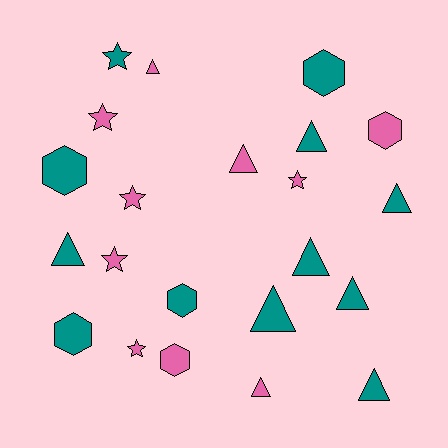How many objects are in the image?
There are 22 objects.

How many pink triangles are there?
There are 3 pink triangles.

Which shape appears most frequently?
Triangle, with 10 objects.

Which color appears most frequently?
Teal, with 12 objects.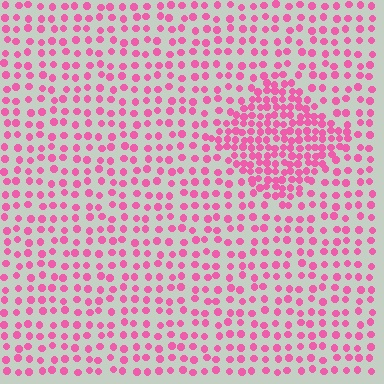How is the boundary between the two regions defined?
The boundary is defined by a change in element density (approximately 2.2x ratio). All elements are the same color, size, and shape.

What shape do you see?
I see a diamond.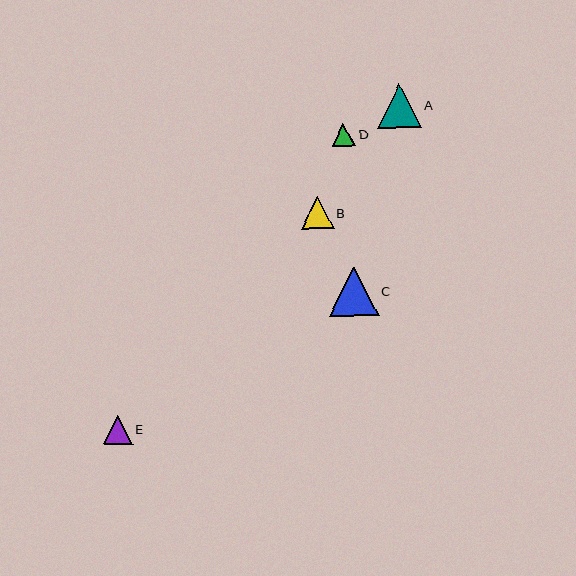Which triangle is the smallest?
Triangle D is the smallest with a size of approximately 23 pixels.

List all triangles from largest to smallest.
From largest to smallest: C, A, B, E, D.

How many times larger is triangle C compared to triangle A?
Triangle C is approximately 1.1 times the size of triangle A.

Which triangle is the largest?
Triangle C is the largest with a size of approximately 50 pixels.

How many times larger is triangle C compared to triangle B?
Triangle C is approximately 1.5 times the size of triangle B.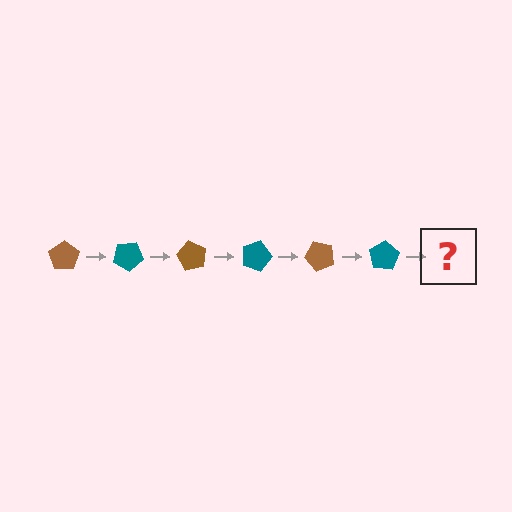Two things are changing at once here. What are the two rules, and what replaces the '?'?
The two rules are that it rotates 30 degrees each step and the color cycles through brown and teal. The '?' should be a brown pentagon, rotated 180 degrees from the start.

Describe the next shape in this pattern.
It should be a brown pentagon, rotated 180 degrees from the start.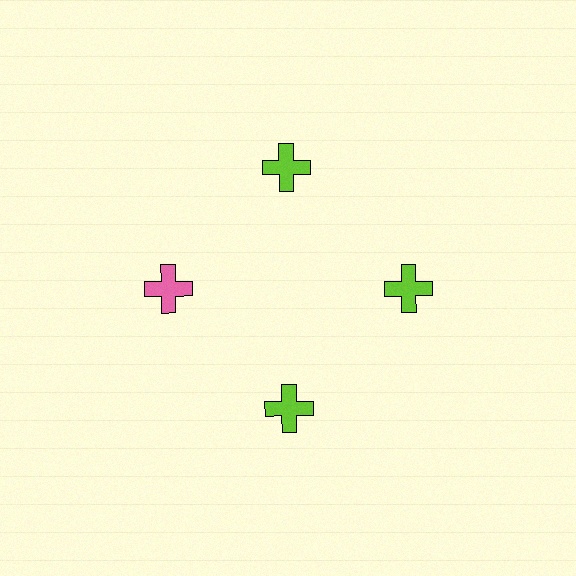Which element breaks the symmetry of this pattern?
The pink cross at roughly the 9 o'clock position breaks the symmetry. All other shapes are lime crosses.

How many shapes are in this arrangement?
There are 4 shapes arranged in a ring pattern.